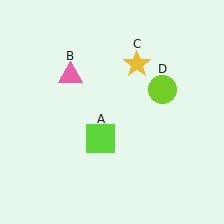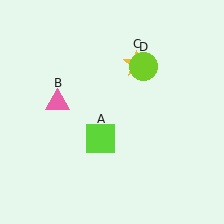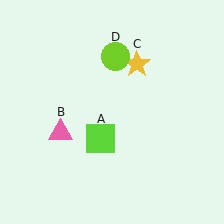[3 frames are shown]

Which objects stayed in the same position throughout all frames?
Lime square (object A) and yellow star (object C) remained stationary.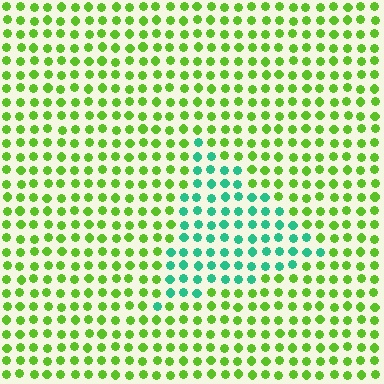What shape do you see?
I see a triangle.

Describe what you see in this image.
The image is filled with small lime elements in a uniform arrangement. A triangle-shaped region is visible where the elements are tinted to a slightly different hue, forming a subtle color boundary.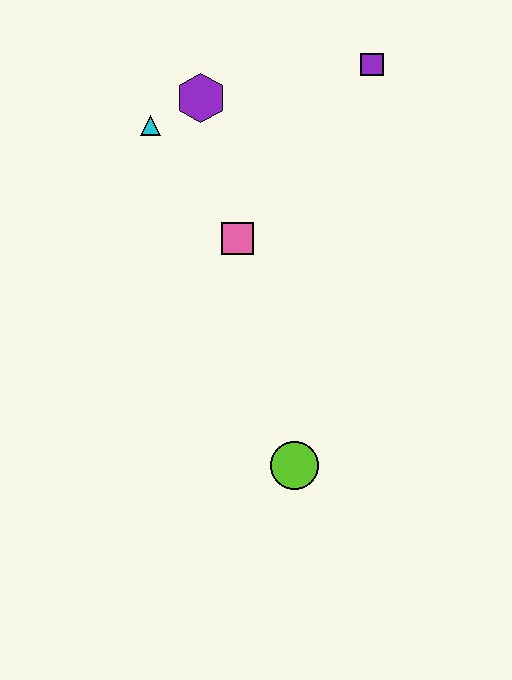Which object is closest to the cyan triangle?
The purple hexagon is closest to the cyan triangle.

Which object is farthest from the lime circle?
The purple square is farthest from the lime circle.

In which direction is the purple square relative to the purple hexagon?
The purple square is to the right of the purple hexagon.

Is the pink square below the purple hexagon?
Yes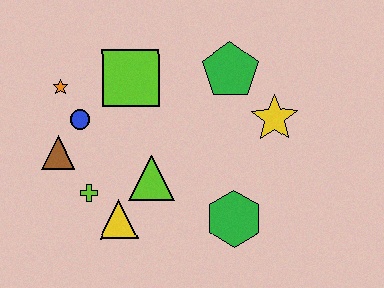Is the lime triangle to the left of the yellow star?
Yes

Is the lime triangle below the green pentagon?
Yes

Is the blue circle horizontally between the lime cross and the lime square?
No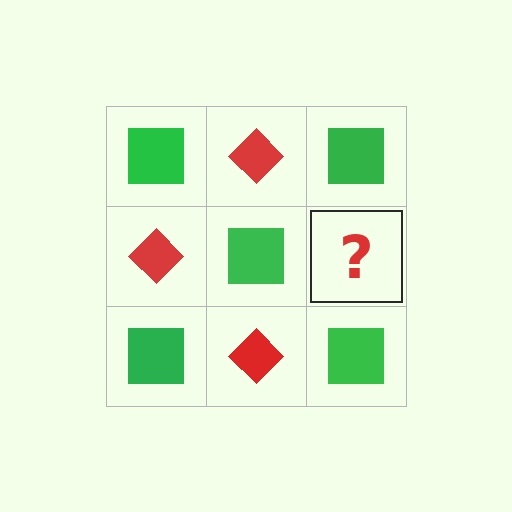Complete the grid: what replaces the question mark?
The question mark should be replaced with a red diamond.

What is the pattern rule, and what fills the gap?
The rule is that it alternates green square and red diamond in a checkerboard pattern. The gap should be filled with a red diamond.